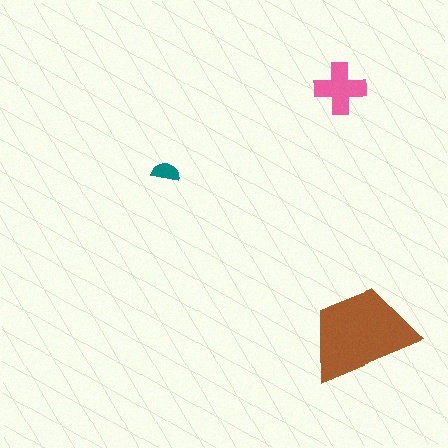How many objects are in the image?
There are 3 objects in the image.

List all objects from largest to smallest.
The brown trapezoid, the pink cross, the teal semicircle.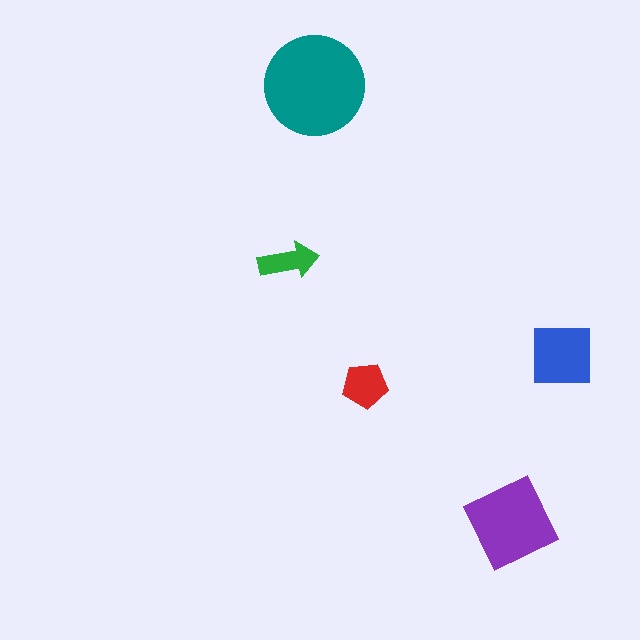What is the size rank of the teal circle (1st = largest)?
1st.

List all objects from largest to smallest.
The teal circle, the purple diamond, the blue square, the red pentagon, the green arrow.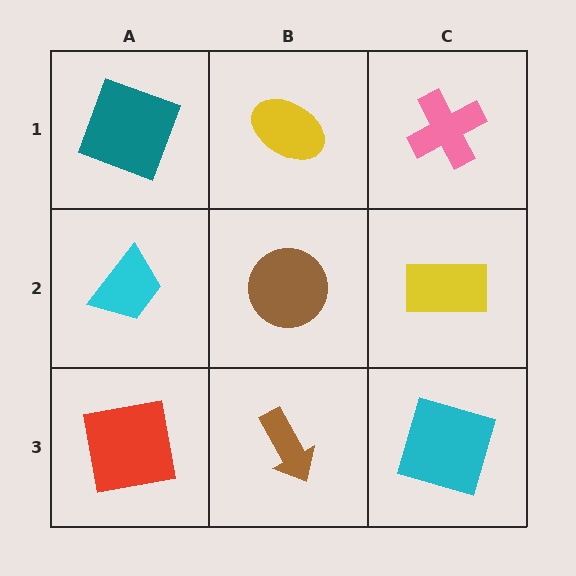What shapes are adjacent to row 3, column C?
A yellow rectangle (row 2, column C), a brown arrow (row 3, column B).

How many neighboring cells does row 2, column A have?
3.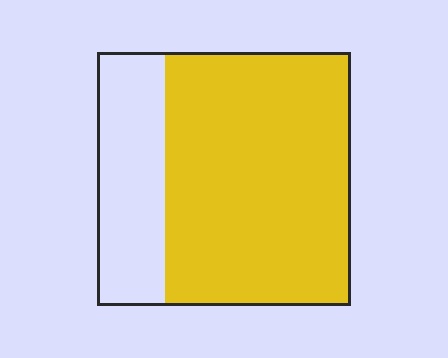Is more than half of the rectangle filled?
Yes.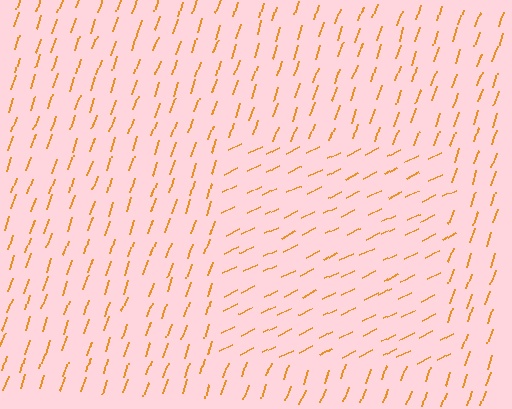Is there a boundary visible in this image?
Yes, there is a texture boundary formed by a change in line orientation.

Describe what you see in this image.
The image is filled with small orange line segments. A rectangle region in the image has lines oriented differently from the surrounding lines, creating a visible texture boundary.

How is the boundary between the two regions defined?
The boundary is defined purely by a change in line orientation (approximately 45 degrees difference). All lines are the same color and thickness.